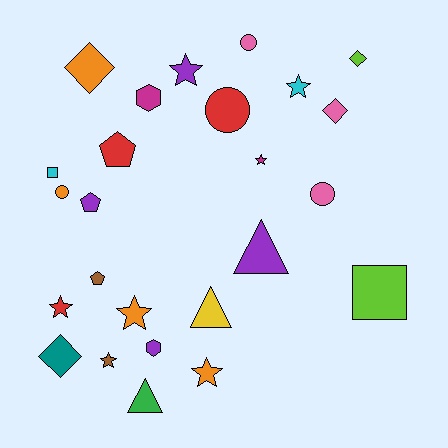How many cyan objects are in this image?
There are 2 cyan objects.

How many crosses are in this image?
There are no crosses.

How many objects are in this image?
There are 25 objects.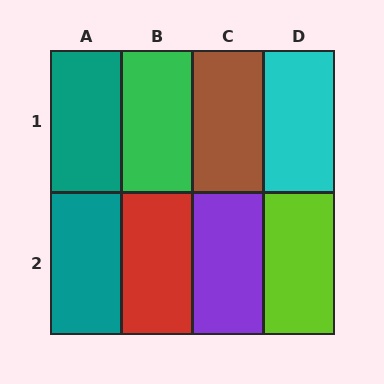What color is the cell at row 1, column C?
Brown.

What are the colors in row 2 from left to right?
Teal, red, purple, lime.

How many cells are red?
1 cell is red.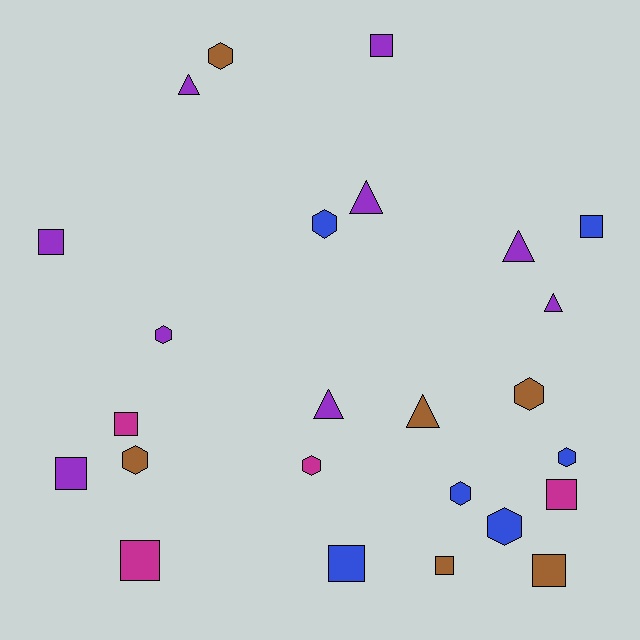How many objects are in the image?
There are 25 objects.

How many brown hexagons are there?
There are 3 brown hexagons.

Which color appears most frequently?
Purple, with 9 objects.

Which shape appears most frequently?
Square, with 10 objects.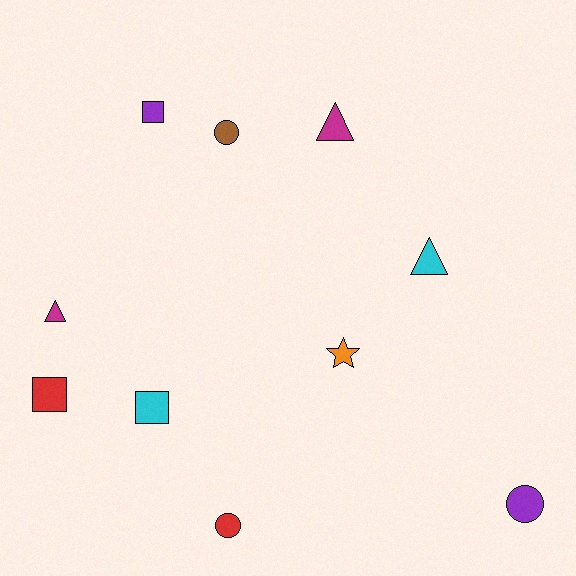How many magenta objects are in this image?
There are 2 magenta objects.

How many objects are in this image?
There are 10 objects.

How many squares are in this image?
There are 3 squares.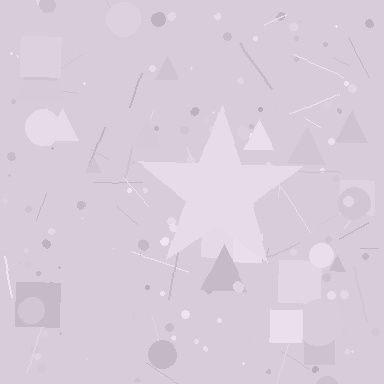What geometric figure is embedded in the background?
A star is embedded in the background.